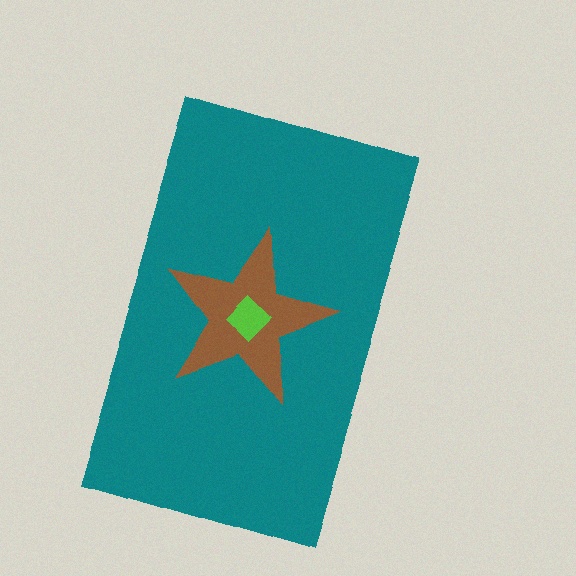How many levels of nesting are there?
3.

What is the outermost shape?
The teal rectangle.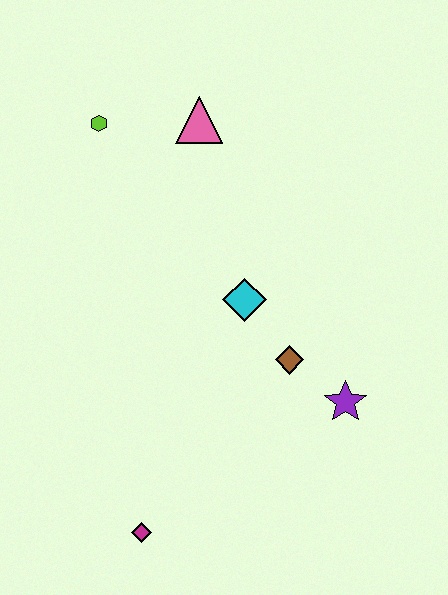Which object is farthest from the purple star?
The lime hexagon is farthest from the purple star.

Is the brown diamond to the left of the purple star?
Yes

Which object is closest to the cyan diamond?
The brown diamond is closest to the cyan diamond.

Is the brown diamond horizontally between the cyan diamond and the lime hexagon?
No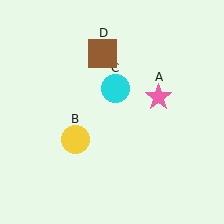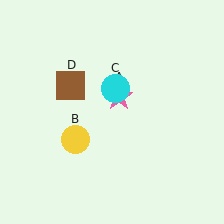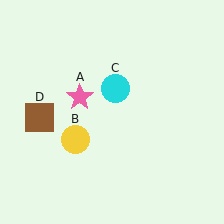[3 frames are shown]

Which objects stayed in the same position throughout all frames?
Yellow circle (object B) and cyan circle (object C) remained stationary.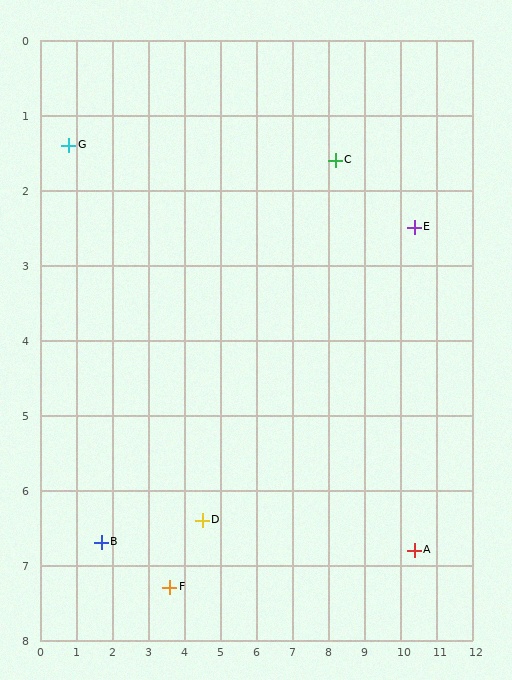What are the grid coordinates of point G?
Point G is at approximately (0.8, 1.4).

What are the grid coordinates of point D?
Point D is at approximately (4.5, 6.4).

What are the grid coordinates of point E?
Point E is at approximately (10.4, 2.5).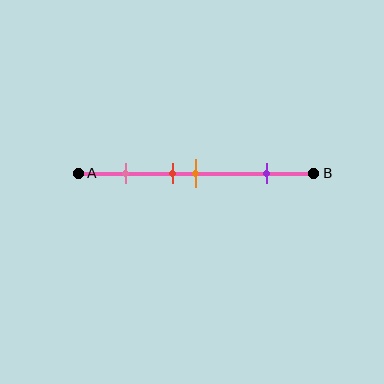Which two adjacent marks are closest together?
The red and orange marks are the closest adjacent pair.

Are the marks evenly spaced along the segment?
No, the marks are not evenly spaced.